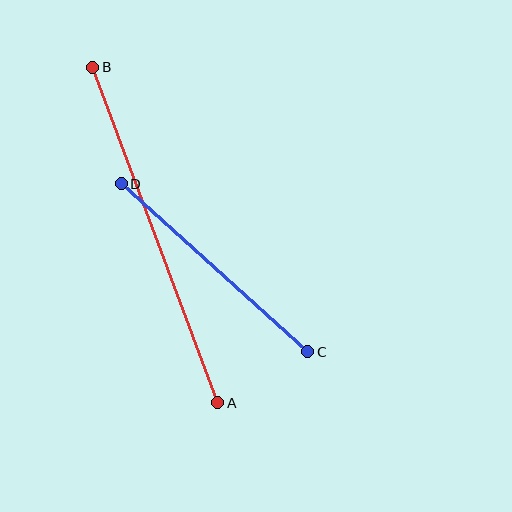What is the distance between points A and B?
The distance is approximately 358 pixels.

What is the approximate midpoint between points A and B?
The midpoint is at approximately (155, 235) pixels.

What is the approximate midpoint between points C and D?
The midpoint is at approximately (214, 268) pixels.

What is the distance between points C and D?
The distance is approximately 251 pixels.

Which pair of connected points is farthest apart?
Points A and B are farthest apart.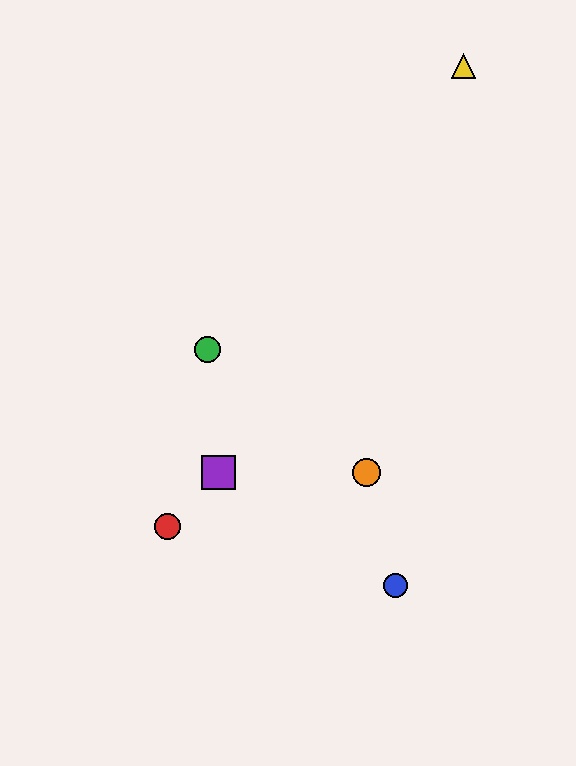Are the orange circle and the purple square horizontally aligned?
Yes, both are at y≈472.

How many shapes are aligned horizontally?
2 shapes (the purple square, the orange circle) are aligned horizontally.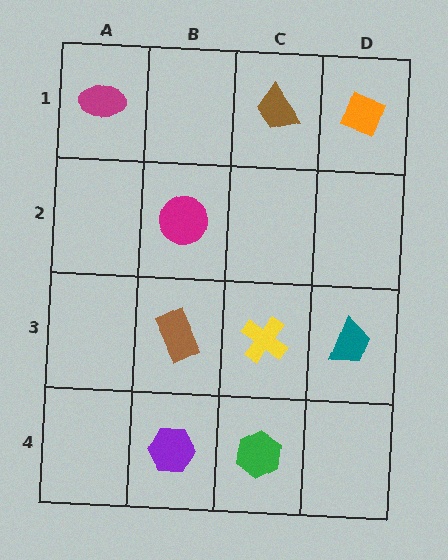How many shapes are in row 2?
1 shape.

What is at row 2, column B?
A magenta circle.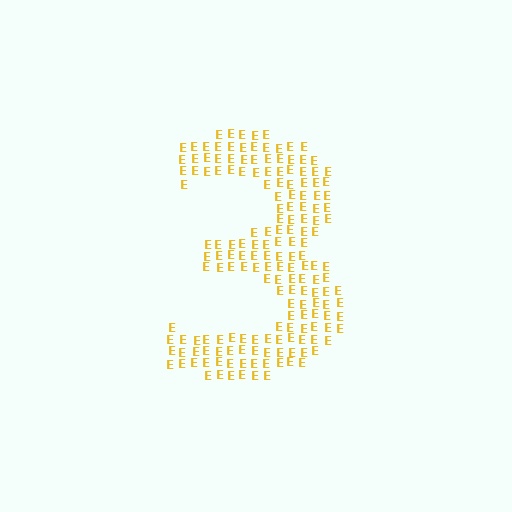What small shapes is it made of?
It is made of small letter E's.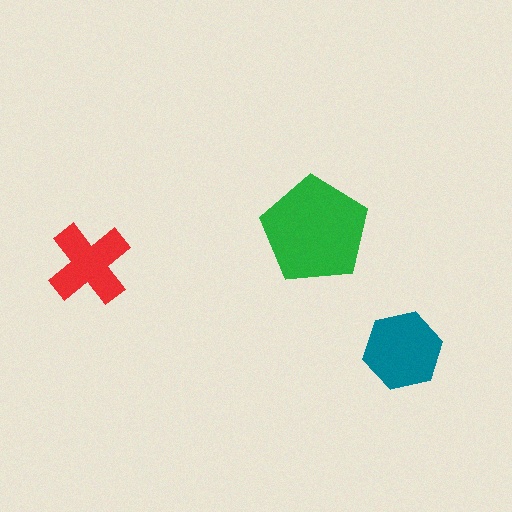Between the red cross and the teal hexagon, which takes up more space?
The teal hexagon.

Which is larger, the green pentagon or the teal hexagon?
The green pentagon.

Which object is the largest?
The green pentagon.